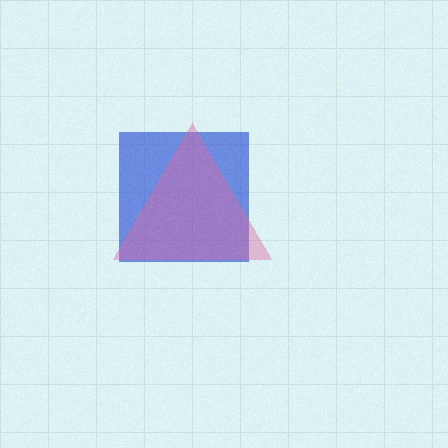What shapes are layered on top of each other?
The layered shapes are: a blue square, a pink triangle.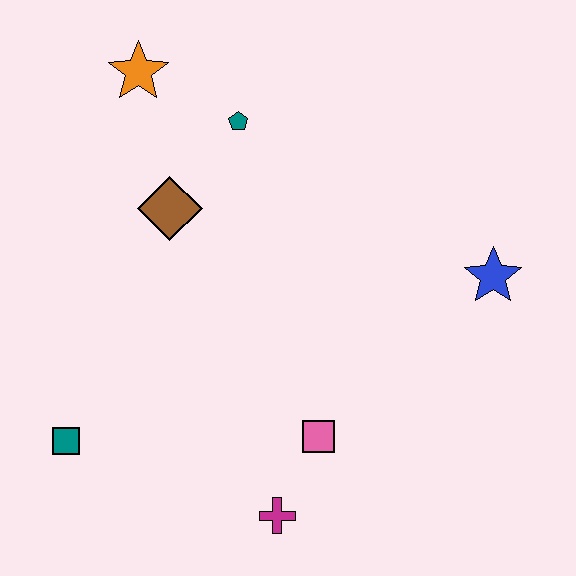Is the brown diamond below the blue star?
No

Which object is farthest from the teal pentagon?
The magenta cross is farthest from the teal pentagon.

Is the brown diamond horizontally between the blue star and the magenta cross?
No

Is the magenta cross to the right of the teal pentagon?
Yes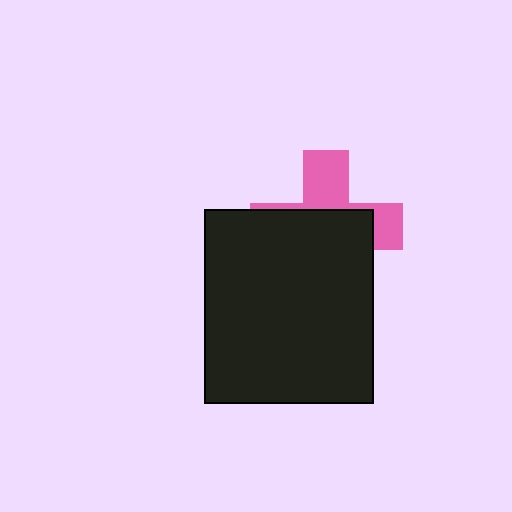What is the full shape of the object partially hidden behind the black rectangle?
The partially hidden object is a pink cross.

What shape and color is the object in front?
The object in front is a black rectangle.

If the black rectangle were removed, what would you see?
You would see the complete pink cross.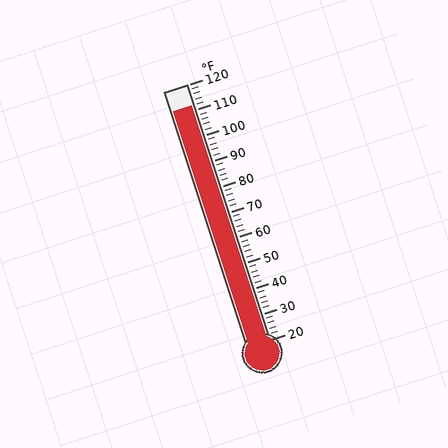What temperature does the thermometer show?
The thermometer shows approximately 112°F.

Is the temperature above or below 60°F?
The temperature is above 60°F.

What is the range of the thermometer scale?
The thermometer scale ranges from 20°F to 120°F.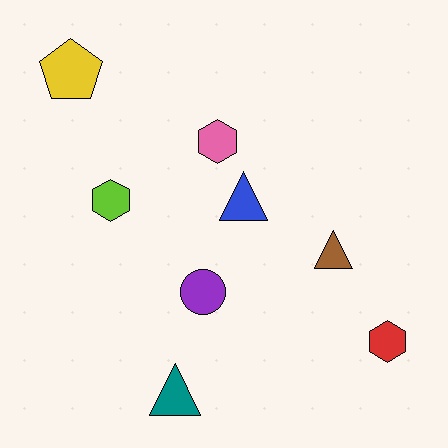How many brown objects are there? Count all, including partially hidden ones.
There is 1 brown object.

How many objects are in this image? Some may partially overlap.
There are 8 objects.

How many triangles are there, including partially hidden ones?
There are 3 triangles.